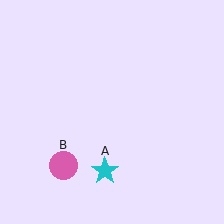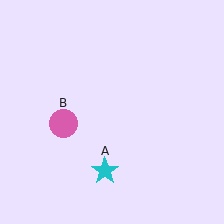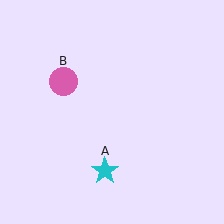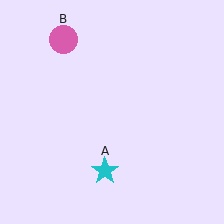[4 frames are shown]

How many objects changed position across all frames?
1 object changed position: pink circle (object B).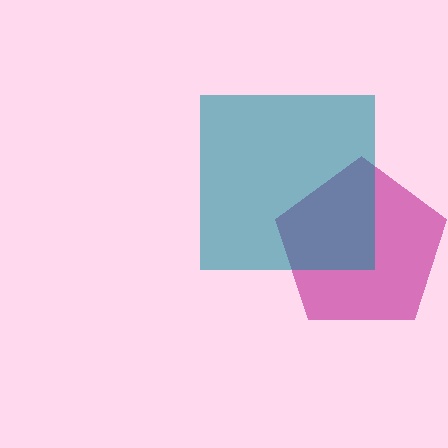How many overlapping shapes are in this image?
There are 2 overlapping shapes in the image.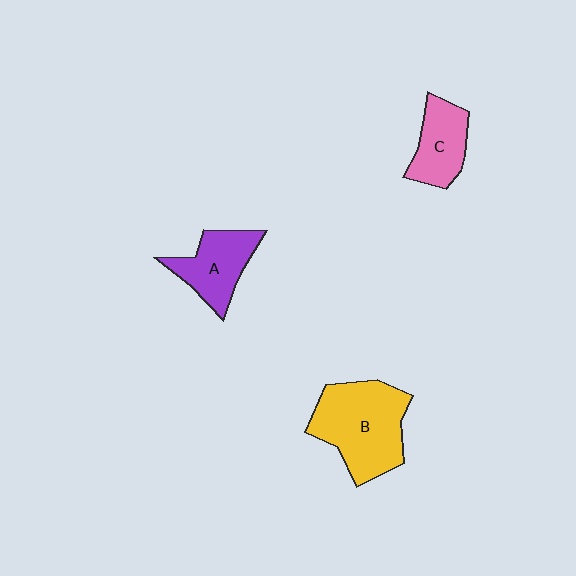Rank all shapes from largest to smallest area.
From largest to smallest: B (yellow), A (purple), C (pink).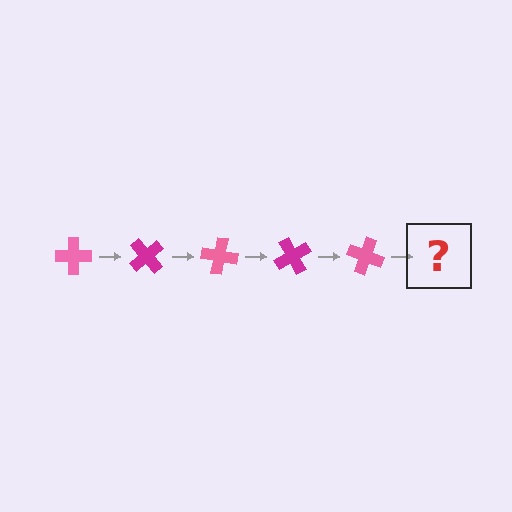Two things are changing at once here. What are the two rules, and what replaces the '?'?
The two rules are that it rotates 50 degrees each step and the color cycles through pink and magenta. The '?' should be a magenta cross, rotated 250 degrees from the start.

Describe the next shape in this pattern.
It should be a magenta cross, rotated 250 degrees from the start.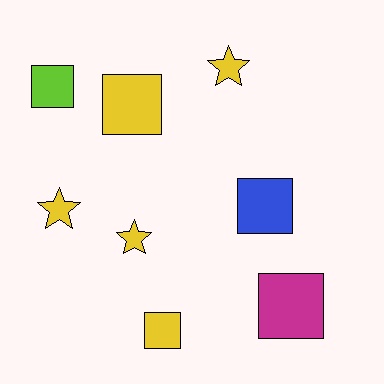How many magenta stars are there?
There are no magenta stars.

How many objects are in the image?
There are 8 objects.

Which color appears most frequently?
Yellow, with 5 objects.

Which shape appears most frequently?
Square, with 5 objects.